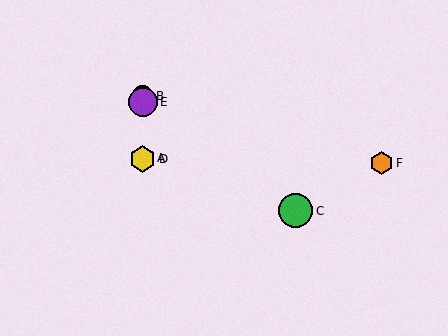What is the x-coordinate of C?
Object C is at x≈296.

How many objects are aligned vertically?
4 objects (A, B, D, E) are aligned vertically.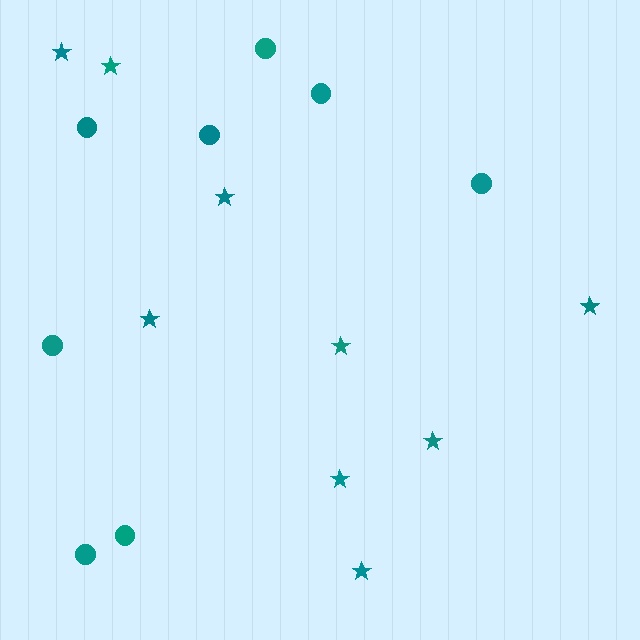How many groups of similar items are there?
There are 2 groups: one group of circles (8) and one group of stars (9).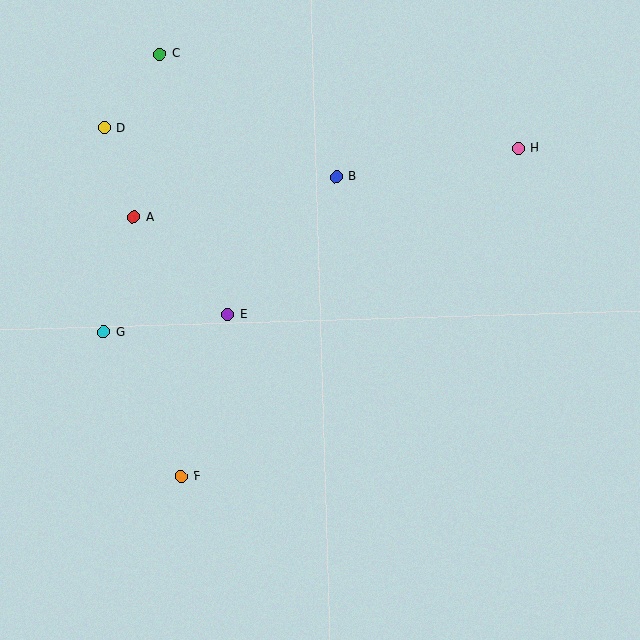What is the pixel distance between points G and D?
The distance between G and D is 204 pixels.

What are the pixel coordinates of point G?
Point G is at (104, 332).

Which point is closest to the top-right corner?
Point H is closest to the top-right corner.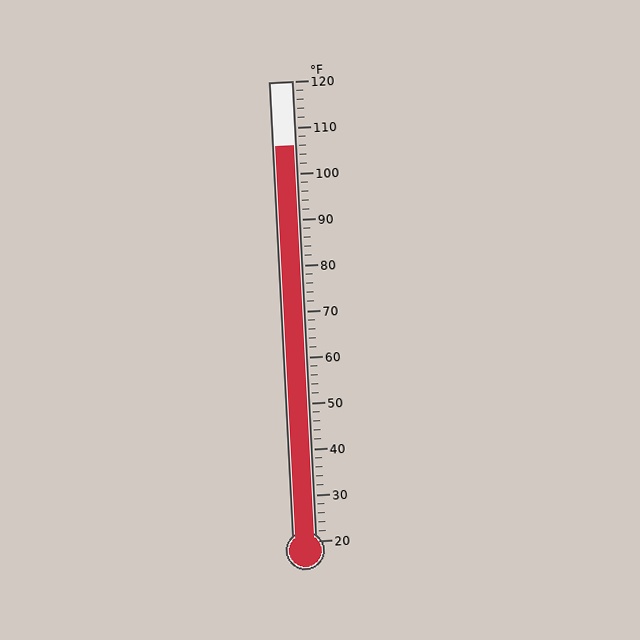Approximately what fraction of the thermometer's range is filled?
The thermometer is filled to approximately 85% of its range.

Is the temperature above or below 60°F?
The temperature is above 60°F.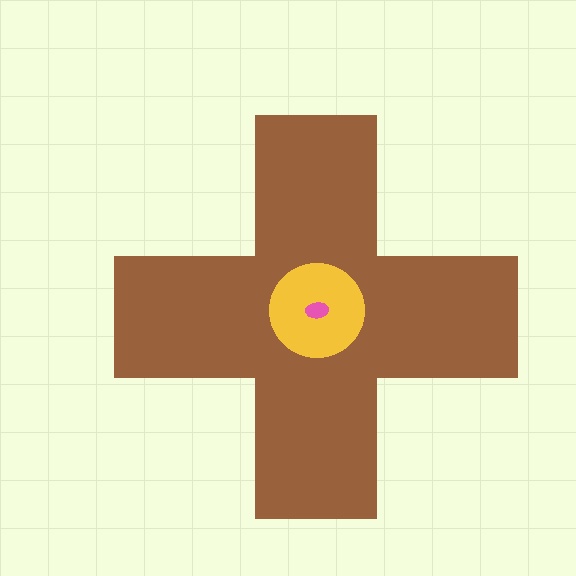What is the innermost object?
The pink ellipse.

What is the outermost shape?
The brown cross.